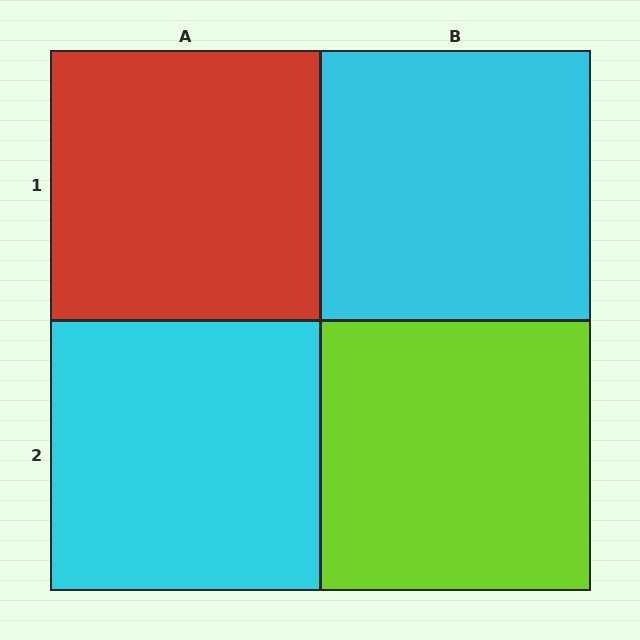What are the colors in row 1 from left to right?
Red, cyan.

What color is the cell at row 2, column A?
Cyan.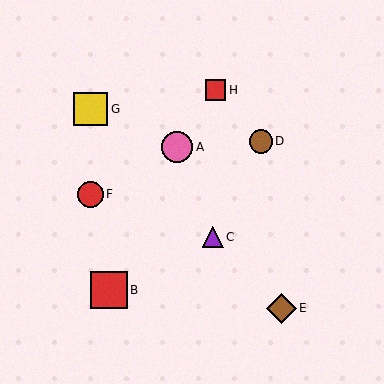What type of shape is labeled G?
Shape G is a yellow square.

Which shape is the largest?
The red square (labeled B) is the largest.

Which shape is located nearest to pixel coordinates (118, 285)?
The red square (labeled B) at (109, 290) is nearest to that location.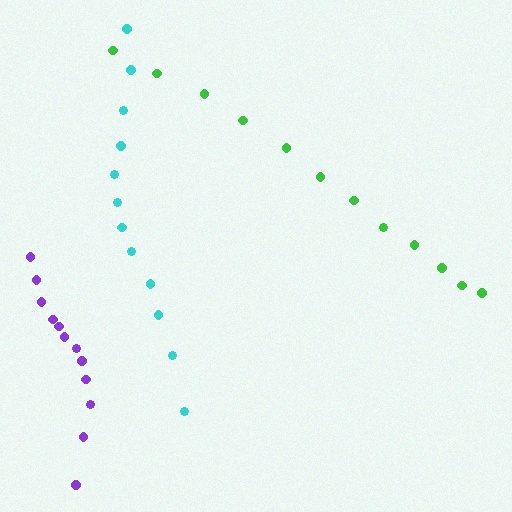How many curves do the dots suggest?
There are 3 distinct paths.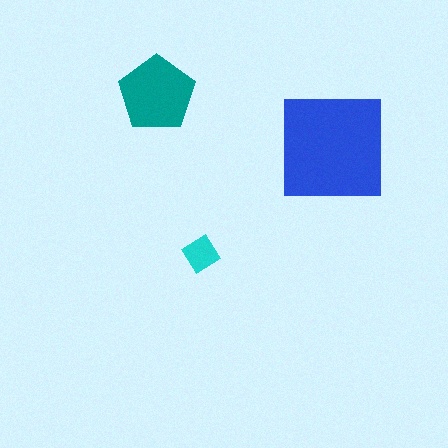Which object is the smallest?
The cyan diamond.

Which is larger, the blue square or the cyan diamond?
The blue square.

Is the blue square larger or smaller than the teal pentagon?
Larger.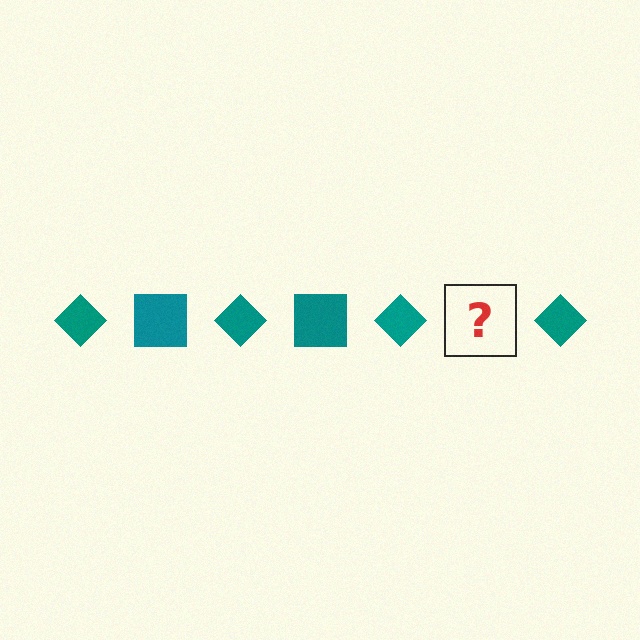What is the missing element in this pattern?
The missing element is a teal square.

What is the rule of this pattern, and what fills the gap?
The rule is that the pattern cycles through diamond, square shapes in teal. The gap should be filled with a teal square.